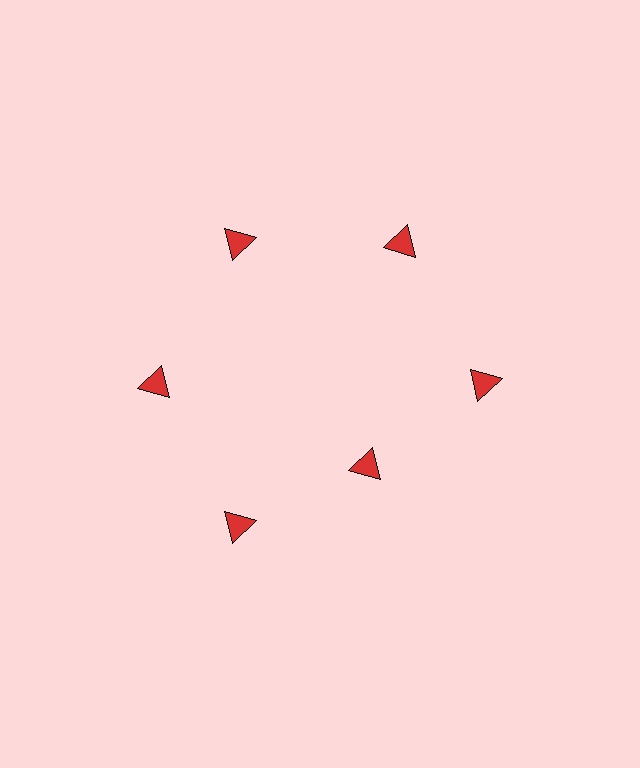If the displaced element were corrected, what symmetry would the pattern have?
It would have 6-fold rotational symmetry — the pattern would map onto itself every 60 degrees.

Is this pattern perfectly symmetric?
No. The 6 red triangles are arranged in a ring, but one element near the 5 o'clock position is pulled inward toward the center, breaking the 6-fold rotational symmetry.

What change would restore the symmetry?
The symmetry would be restored by moving it outward, back onto the ring so that all 6 triangles sit at equal angles and equal distance from the center.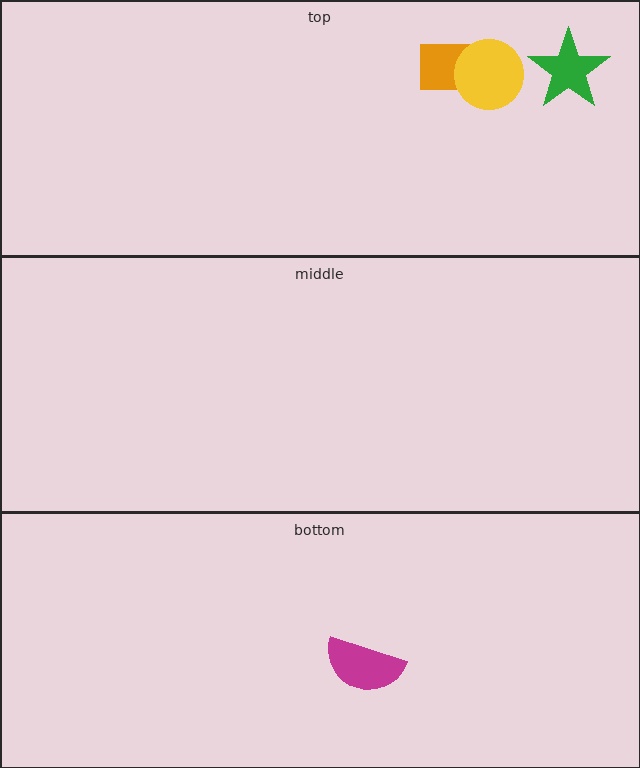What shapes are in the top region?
The green star, the orange rectangle, the yellow circle.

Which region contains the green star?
The top region.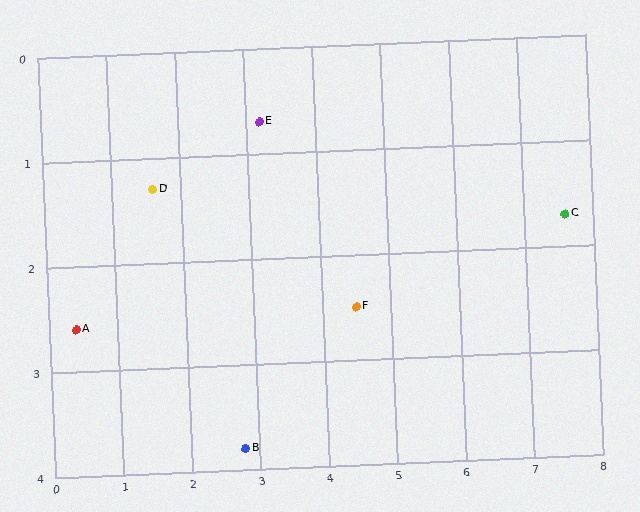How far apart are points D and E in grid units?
Points D and E are about 1.7 grid units apart.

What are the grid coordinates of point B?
Point B is at approximately (2.8, 3.8).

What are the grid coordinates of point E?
Point E is at approximately (3.2, 0.7).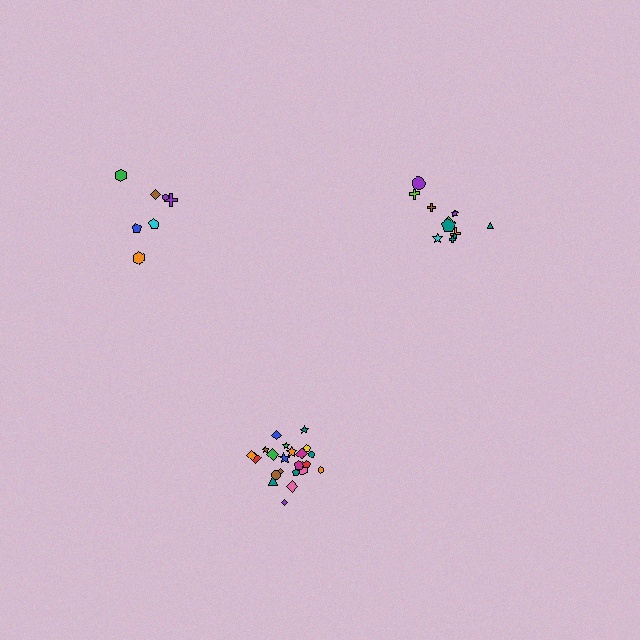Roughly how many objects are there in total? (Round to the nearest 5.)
Roughly 40 objects in total.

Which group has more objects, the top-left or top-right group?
The top-right group.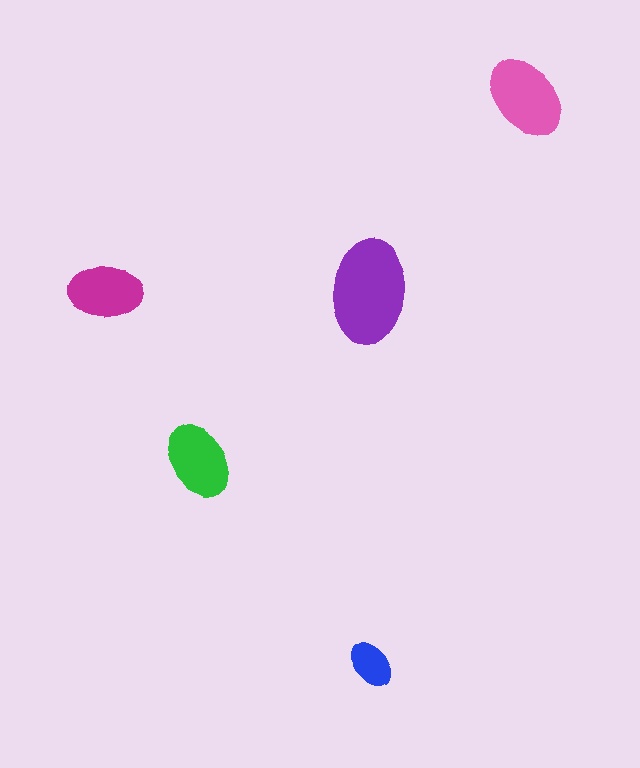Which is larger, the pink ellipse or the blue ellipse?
The pink one.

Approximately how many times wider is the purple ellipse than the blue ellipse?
About 2 times wider.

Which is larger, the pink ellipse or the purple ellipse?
The purple one.